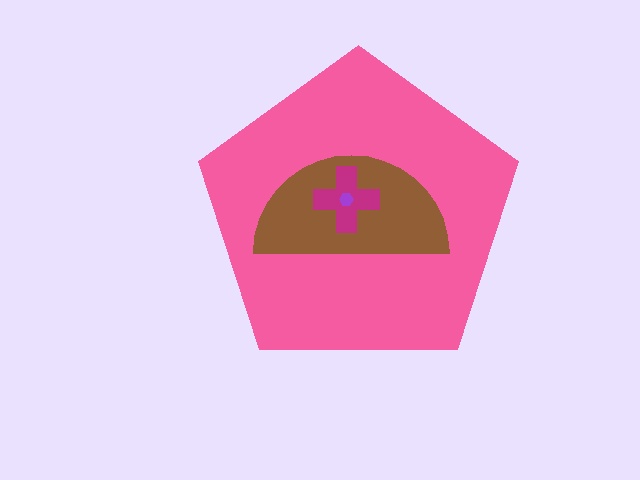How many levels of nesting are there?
4.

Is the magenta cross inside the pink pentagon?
Yes.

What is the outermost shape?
The pink pentagon.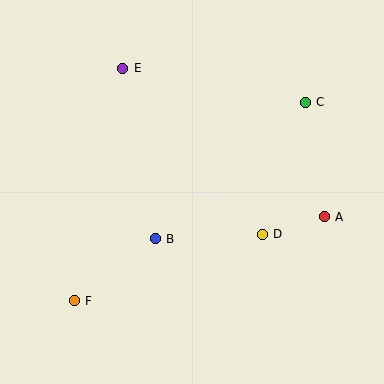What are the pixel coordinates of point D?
Point D is at (262, 234).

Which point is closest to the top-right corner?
Point C is closest to the top-right corner.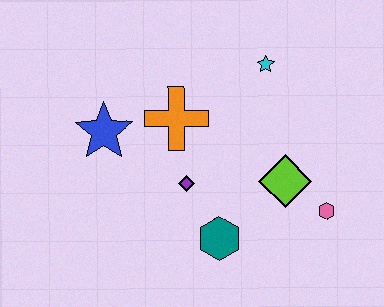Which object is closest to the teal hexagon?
The purple diamond is closest to the teal hexagon.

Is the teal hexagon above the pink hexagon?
No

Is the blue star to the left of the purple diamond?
Yes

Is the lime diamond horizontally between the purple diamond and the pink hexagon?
Yes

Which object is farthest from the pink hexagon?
The blue star is farthest from the pink hexagon.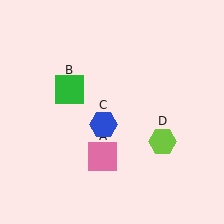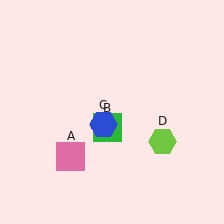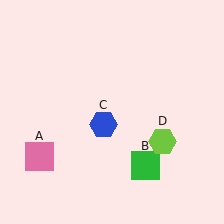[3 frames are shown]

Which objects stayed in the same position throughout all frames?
Blue hexagon (object C) and lime hexagon (object D) remained stationary.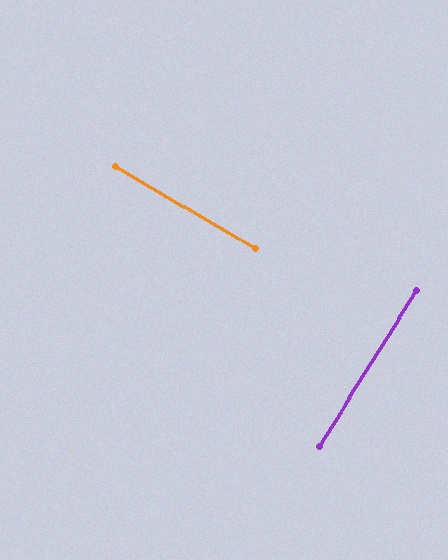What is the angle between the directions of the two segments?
Approximately 88 degrees.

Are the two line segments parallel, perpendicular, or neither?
Perpendicular — they meet at approximately 88°.